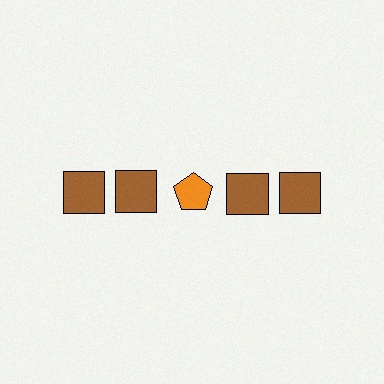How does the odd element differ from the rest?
It differs in both color (orange instead of brown) and shape (pentagon instead of square).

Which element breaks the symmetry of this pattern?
The orange pentagon in the top row, center column breaks the symmetry. All other shapes are brown squares.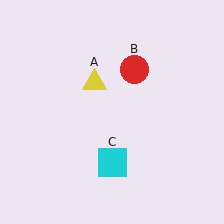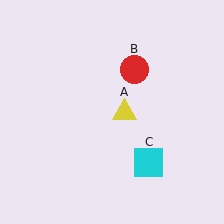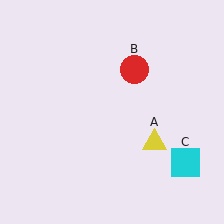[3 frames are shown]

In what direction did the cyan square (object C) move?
The cyan square (object C) moved right.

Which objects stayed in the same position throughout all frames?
Red circle (object B) remained stationary.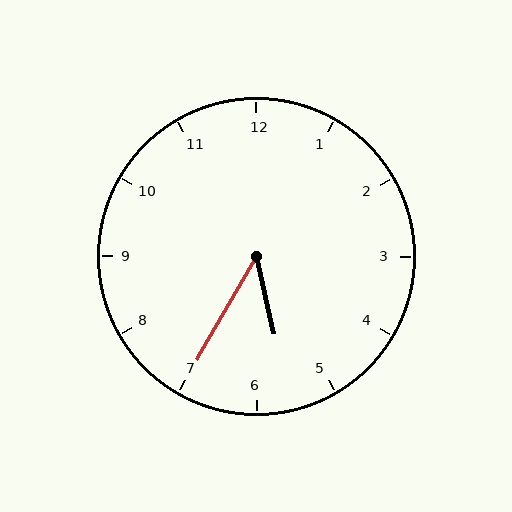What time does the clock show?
5:35.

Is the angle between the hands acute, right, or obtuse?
It is acute.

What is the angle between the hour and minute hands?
Approximately 42 degrees.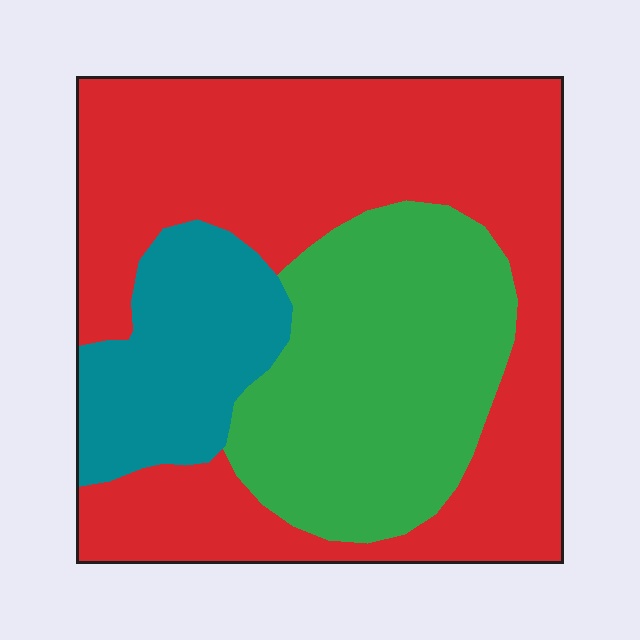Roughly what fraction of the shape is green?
Green takes up about one third (1/3) of the shape.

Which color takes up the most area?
Red, at roughly 55%.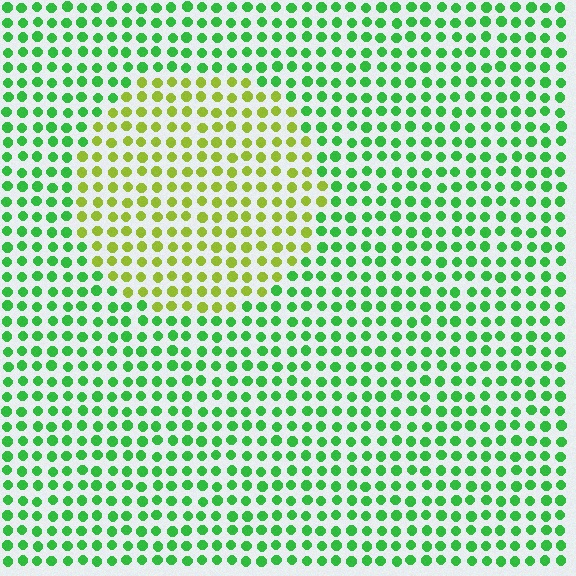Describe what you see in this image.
The image is filled with small green elements in a uniform arrangement. A circle-shaped region is visible where the elements are tinted to a slightly different hue, forming a subtle color boundary.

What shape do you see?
I see a circle.